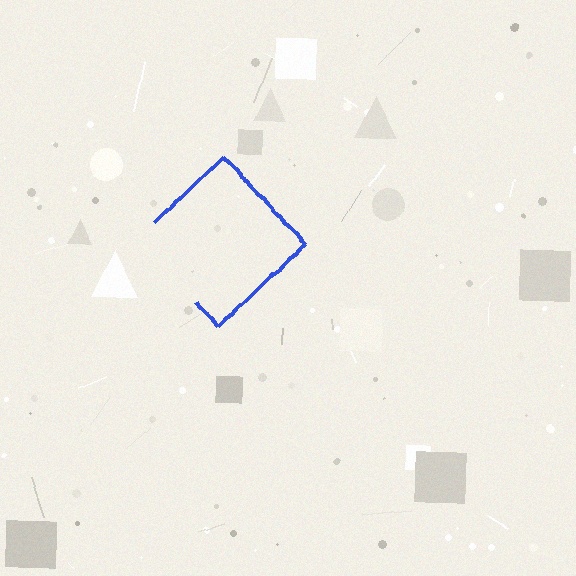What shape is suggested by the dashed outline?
The dashed outline suggests a diamond.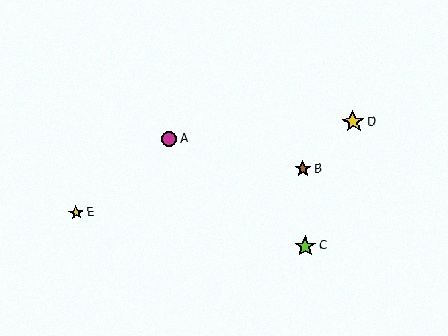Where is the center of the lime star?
The center of the lime star is at (305, 247).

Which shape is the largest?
The yellow star (labeled D) is the largest.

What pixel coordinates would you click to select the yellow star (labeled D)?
Click at (353, 122) to select the yellow star D.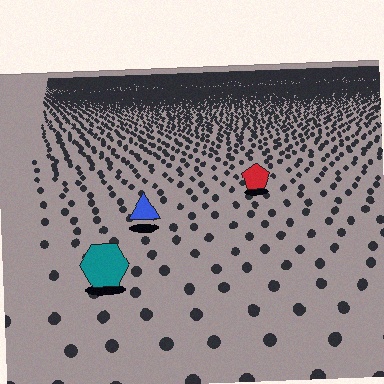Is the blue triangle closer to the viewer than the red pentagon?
Yes. The blue triangle is closer — you can tell from the texture gradient: the ground texture is coarser near it.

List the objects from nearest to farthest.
From nearest to farthest: the teal hexagon, the blue triangle, the red pentagon.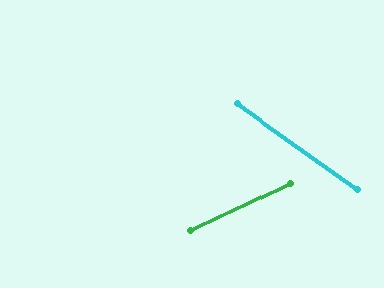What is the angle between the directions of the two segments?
Approximately 61 degrees.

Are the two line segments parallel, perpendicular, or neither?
Neither parallel nor perpendicular — they differ by about 61°.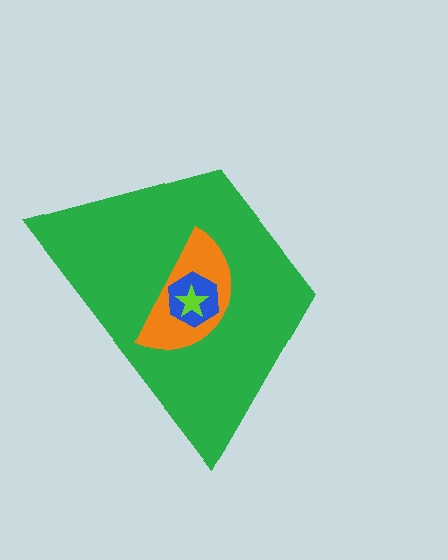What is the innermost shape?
The lime star.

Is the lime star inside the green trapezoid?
Yes.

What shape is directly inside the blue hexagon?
The lime star.